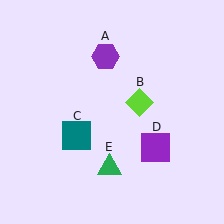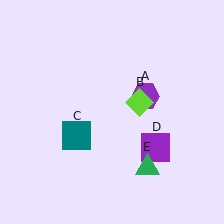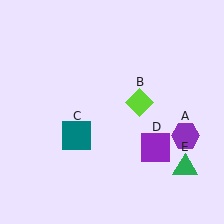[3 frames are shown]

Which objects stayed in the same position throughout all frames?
Lime diamond (object B) and teal square (object C) and purple square (object D) remained stationary.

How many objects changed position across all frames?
2 objects changed position: purple hexagon (object A), green triangle (object E).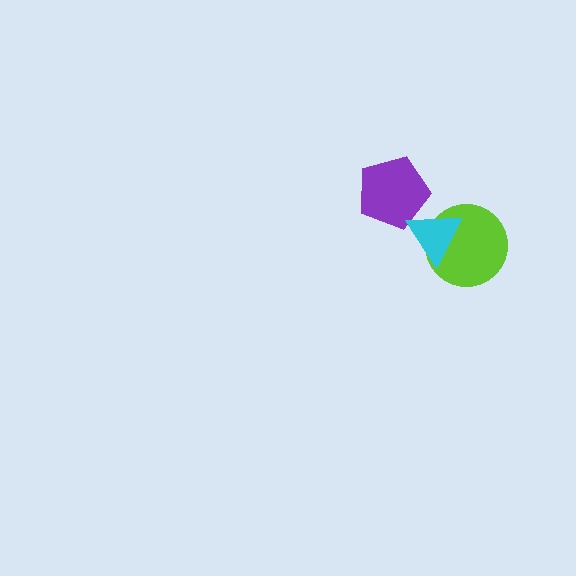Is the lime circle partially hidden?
Yes, it is partially covered by another shape.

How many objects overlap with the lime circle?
1 object overlaps with the lime circle.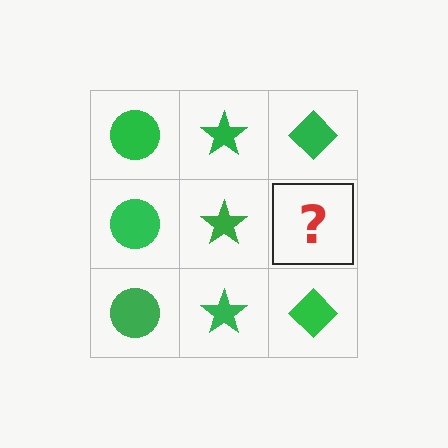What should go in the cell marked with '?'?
The missing cell should contain a green diamond.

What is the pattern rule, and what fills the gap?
The rule is that each column has a consistent shape. The gap should be filled with a green diamond.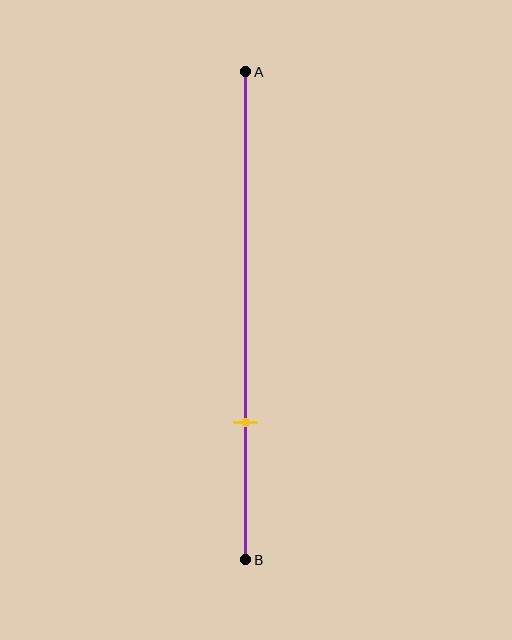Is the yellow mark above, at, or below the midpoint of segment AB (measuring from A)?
The yellow mark is below the midpoint of segment AB.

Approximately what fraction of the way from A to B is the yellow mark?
The yellow mark is approximately 70% of the way from A to B.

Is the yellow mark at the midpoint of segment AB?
No, the mark is at about 70% from A, not at the 50% midpoint.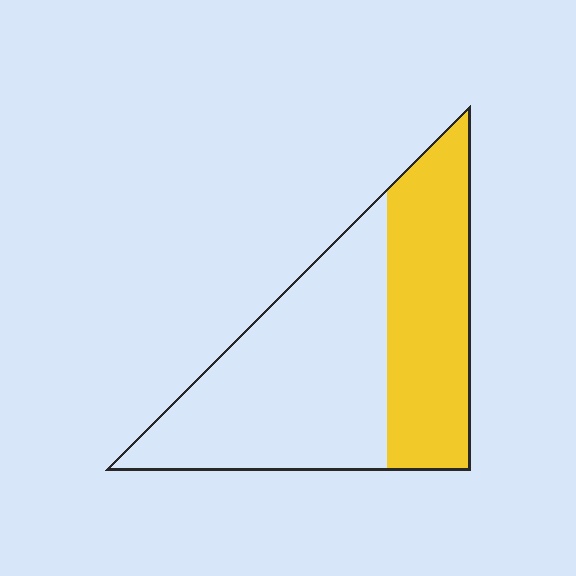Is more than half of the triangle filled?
No.